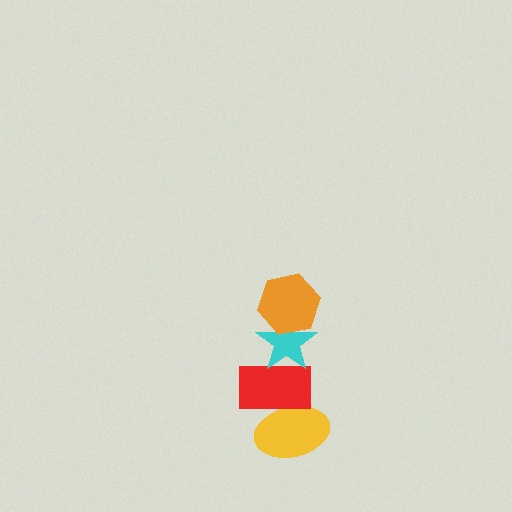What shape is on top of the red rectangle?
The cyan star is on top of the red rectangle.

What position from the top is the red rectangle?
The red rectangle is 3rd from the top.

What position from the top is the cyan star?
The cyan star is 2nd from the top.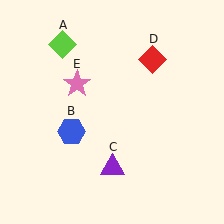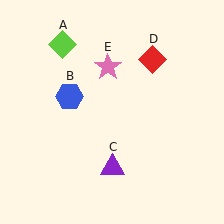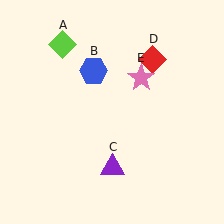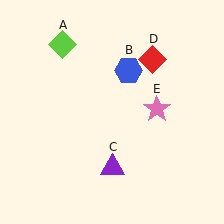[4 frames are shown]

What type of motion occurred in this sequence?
The blue hexagon (object B), pink star (object E) rotated clockwise around the center of the scene.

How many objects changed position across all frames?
2 objects changed position: blue hexagon (object B), pink star (object E).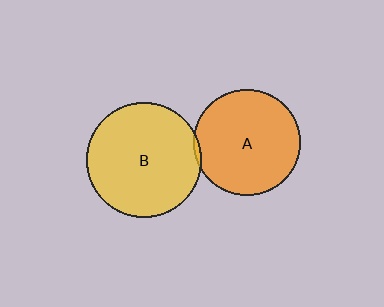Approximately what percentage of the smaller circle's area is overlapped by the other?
Approximately 5%.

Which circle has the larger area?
Circle B (yellow).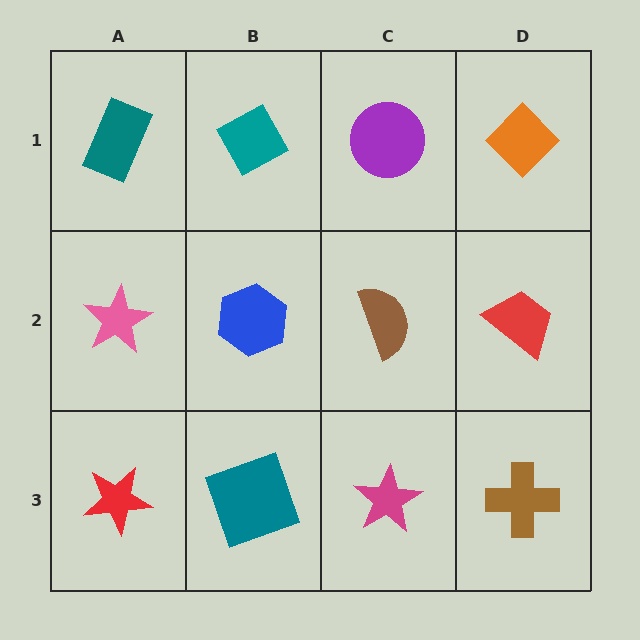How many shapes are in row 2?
4 shapes.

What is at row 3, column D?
A brown cross.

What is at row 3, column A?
A red star.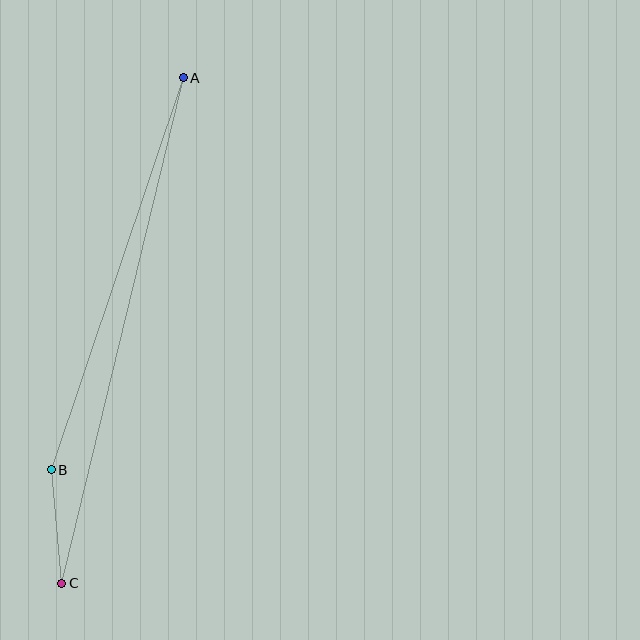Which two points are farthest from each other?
Points A and C are farthest from each other.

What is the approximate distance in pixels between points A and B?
The distance between A and B is approximately 414 pixels.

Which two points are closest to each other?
Points B and C are closest to each other.